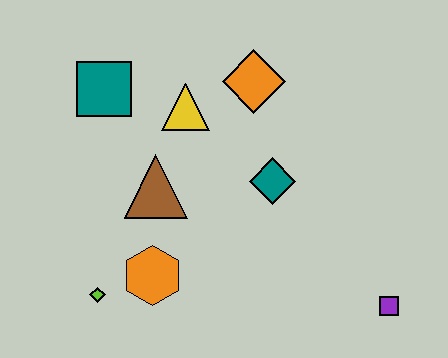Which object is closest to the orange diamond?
The yellow triangle is closest to the orange diamond.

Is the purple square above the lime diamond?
No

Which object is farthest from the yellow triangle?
The purple square is farthest from the yellow triangle.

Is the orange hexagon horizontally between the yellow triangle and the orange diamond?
No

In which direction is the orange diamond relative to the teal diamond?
The orange diamond is above the teal diamond.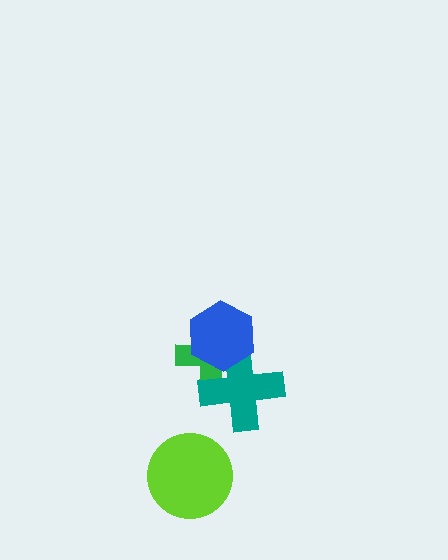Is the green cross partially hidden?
Yes, it is partially covered by another shape.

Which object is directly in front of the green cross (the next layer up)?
The teal cross is directly in front of the green cross.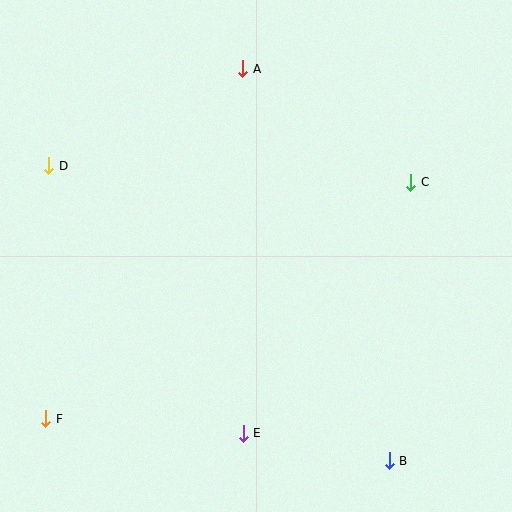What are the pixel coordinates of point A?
Point A is at (243, 69).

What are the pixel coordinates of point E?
Point E is at (243, 433).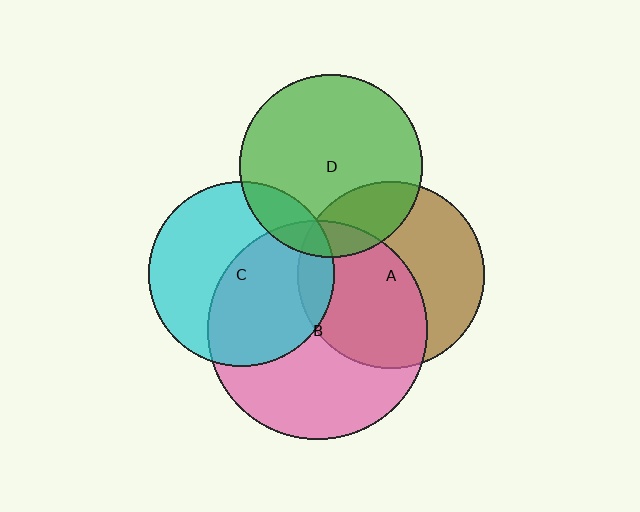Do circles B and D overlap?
Yes.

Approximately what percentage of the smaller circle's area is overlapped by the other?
Approximately 10%.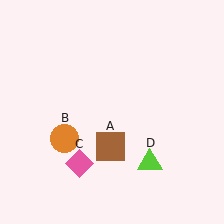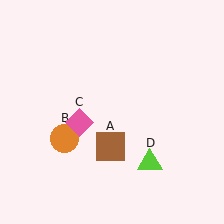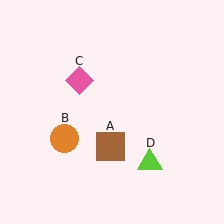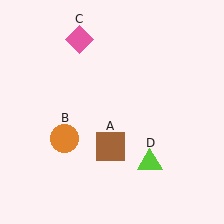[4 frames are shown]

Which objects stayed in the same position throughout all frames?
Brown square (object A) and orange circle (object B) and lime triangle (object D) remained stationary.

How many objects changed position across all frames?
1 object changed position: pink diamond (object C).